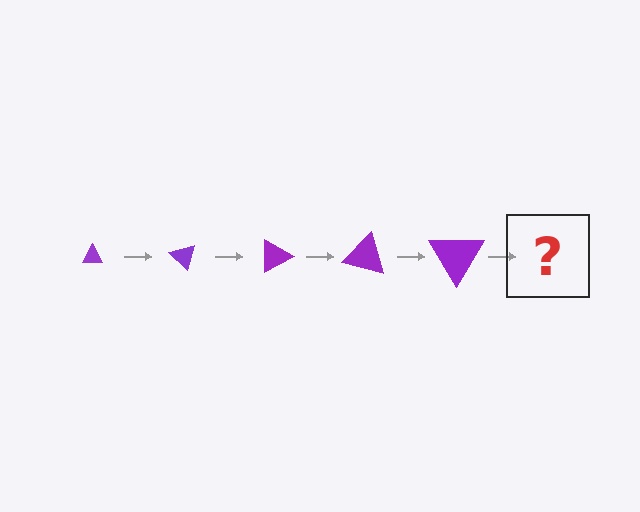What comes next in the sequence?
The next element should be a triangle, larger than the previous one and rotated 225 degrees from the start.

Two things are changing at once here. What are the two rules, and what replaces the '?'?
The two rules are that the triangle grows larger each step and it rotates 45 degrees each step. The '?' should be a triangle, larger than the previous one and rotated 225 degrees from the start.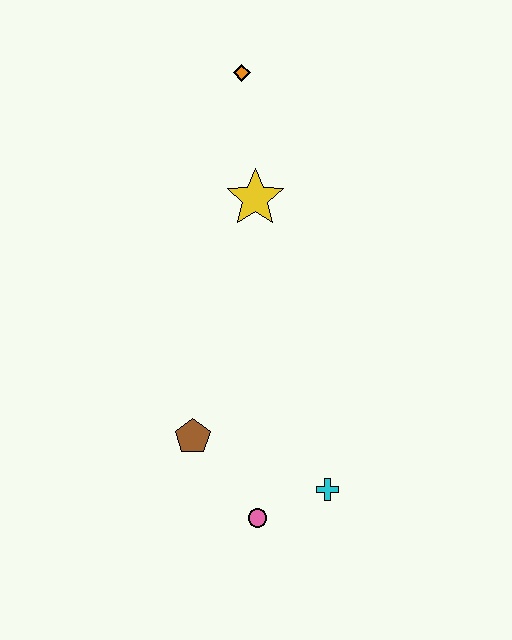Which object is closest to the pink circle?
The cyan cross is closest to the pink circle.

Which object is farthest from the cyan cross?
The orange diamond is farthest from the cyan cross.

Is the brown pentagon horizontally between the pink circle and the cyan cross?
No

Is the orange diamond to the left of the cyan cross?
Yes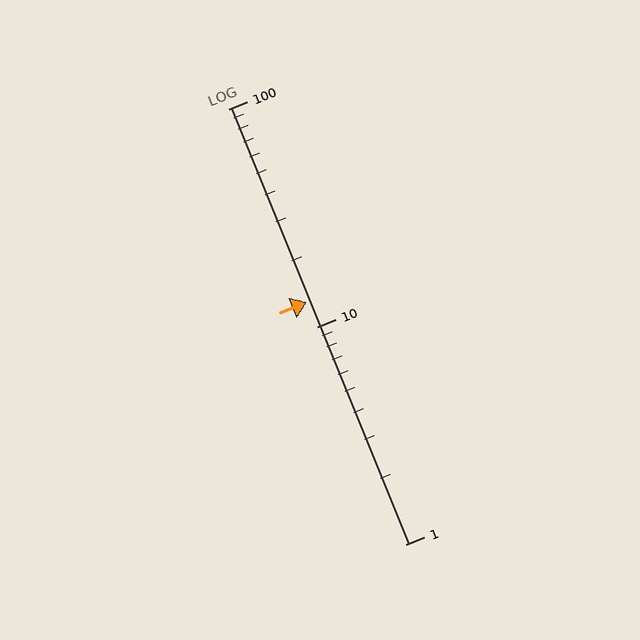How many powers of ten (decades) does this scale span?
The scale spans 2 decades, from 1 to 100.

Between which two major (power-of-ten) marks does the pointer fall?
The pointer is between 10 and 100.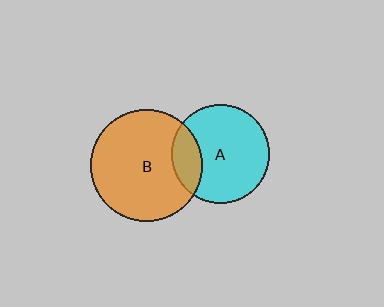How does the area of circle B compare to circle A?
Approximately 1.3 times.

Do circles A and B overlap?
Yes.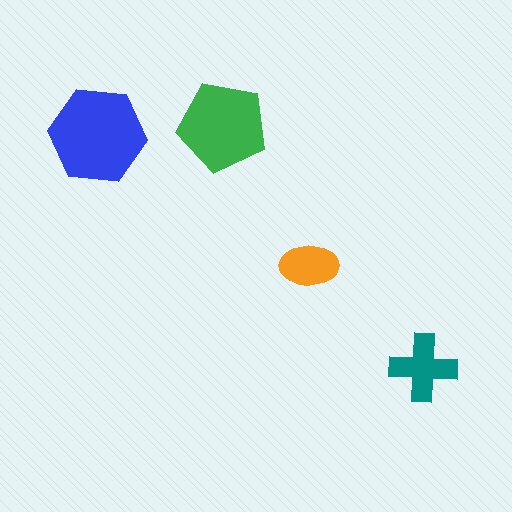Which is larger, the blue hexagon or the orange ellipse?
The blue hexagon.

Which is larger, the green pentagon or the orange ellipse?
The green pentagon.